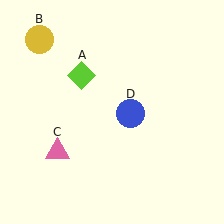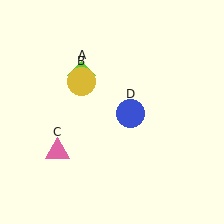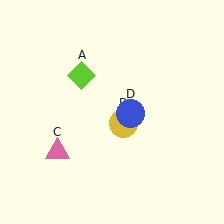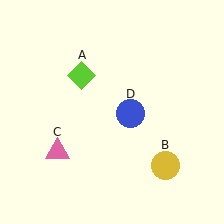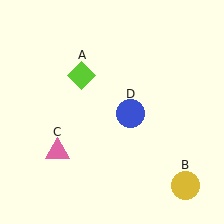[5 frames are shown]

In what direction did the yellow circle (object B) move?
The yellow circle (object B) moved down and to the right.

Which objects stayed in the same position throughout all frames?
Lime diamond (object A) and pink triangle (object C) and blue circle (object D) remained stationary.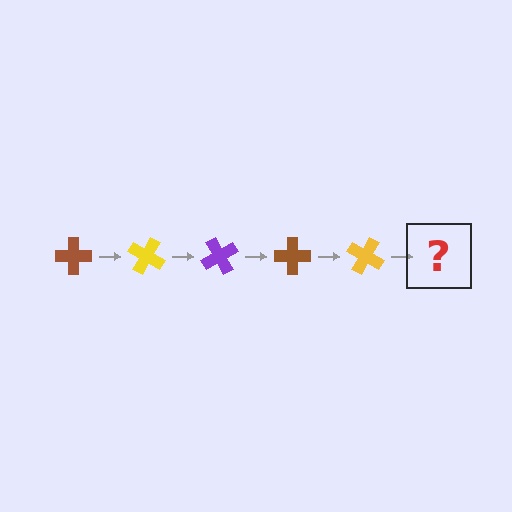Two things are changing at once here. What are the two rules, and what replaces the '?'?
The two rules are that it rotates 30 degrees each step and the color cycles through brown, yellow, and purple. The '?' should be a purple cross, rotated 150 degrees from the start.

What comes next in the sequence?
The next element should be a purple cross, rotated 150 degrees from the start.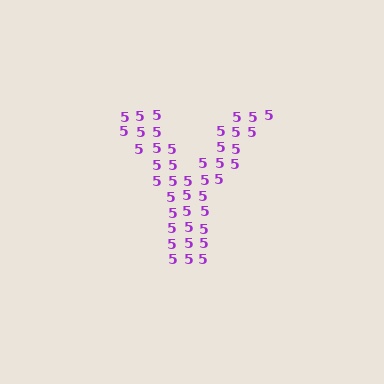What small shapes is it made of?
It is made of small digit 5's.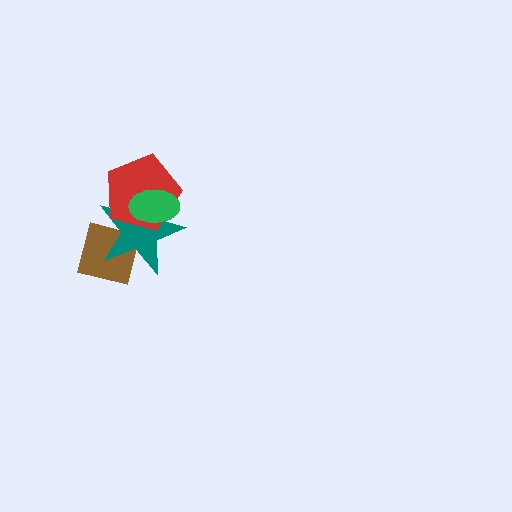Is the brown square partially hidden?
Yes, it is partially covered by another shape.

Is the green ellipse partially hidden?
No, no other shape covers it.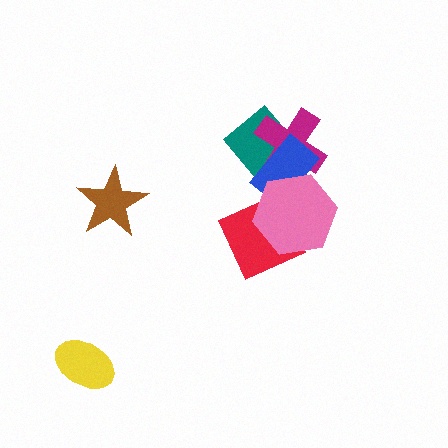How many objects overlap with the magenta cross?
3 objects overlap with the magenta cross.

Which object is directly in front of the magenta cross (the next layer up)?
The blue rectangle is directly in front of the magenta cross.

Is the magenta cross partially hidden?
Yes, it is partially covered by another shape.